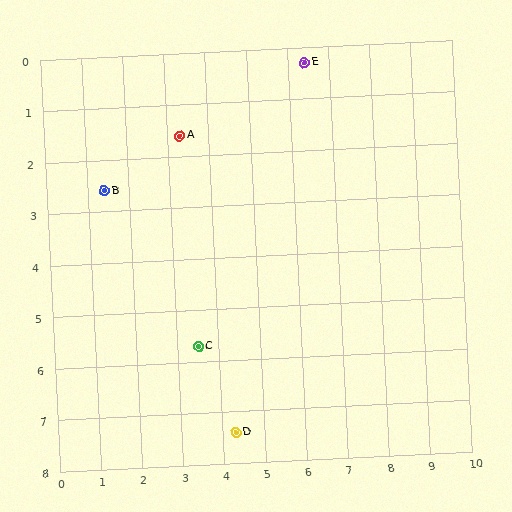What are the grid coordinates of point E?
Point E is at approximately (6.4, 0.3).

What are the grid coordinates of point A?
Point A is at approximately (3.3, 1.6).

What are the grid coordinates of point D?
Point D is at approximately (4.3, 7.4).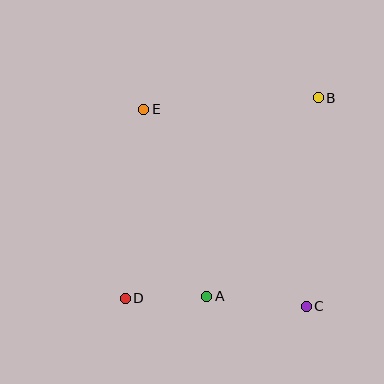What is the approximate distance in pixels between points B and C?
The distance between B and C is approximately 209 pixels.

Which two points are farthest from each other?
Points B and D are farthest from each other.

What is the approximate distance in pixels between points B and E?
The distance between B and E is approximately 175 pixels.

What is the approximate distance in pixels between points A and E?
The distance between A and E is approximately 197 pixels.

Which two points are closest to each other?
Points A and D are closest to each other.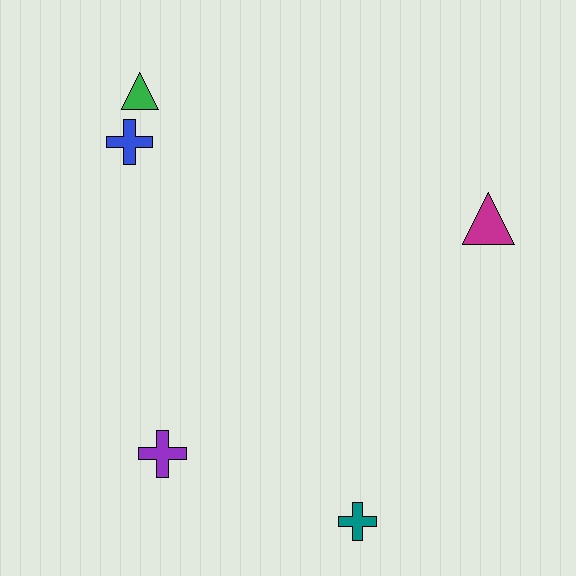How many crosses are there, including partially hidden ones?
There are 3 crosses.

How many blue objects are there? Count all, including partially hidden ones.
There is 1 blue object.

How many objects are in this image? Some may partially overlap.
There are 5 objects.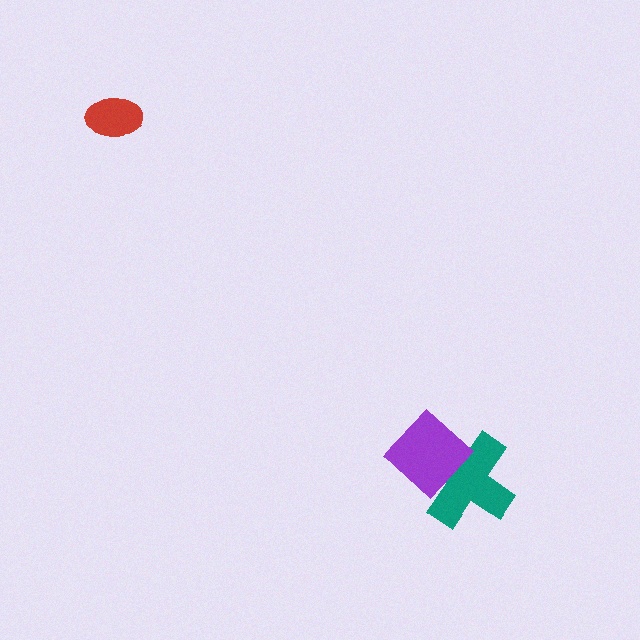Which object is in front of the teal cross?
The purple diamond is in front of the teal cross.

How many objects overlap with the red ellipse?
0 objects overlap with the red ellipse.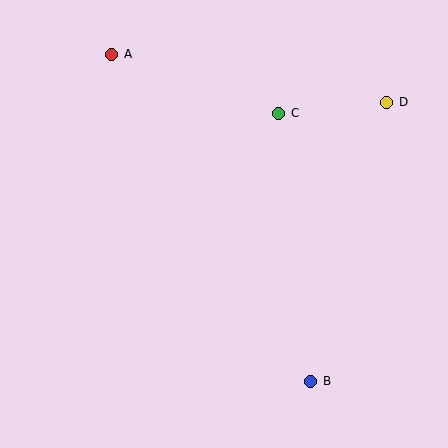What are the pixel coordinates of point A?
Point A is at (112, 54).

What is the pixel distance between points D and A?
The distance between D and A is 279 pixels.